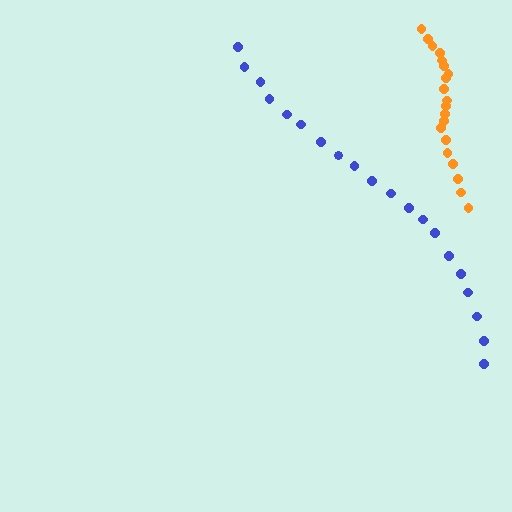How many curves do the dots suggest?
There are 2 distinct paths.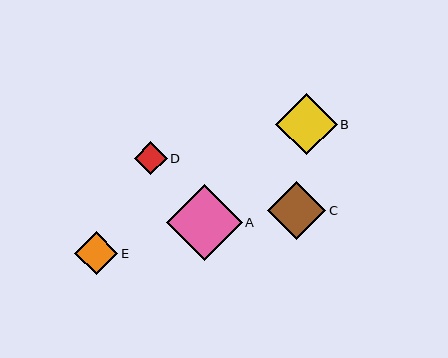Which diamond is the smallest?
Diamond D is the smallest with a size of approximately 33 pixels.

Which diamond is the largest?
Diamond A is the largest with a size of approximately 76 pixels.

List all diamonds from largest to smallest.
From largest to smallest: A, B, C, E, D.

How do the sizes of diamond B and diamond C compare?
Diamond B and diamond C are approximately the same size.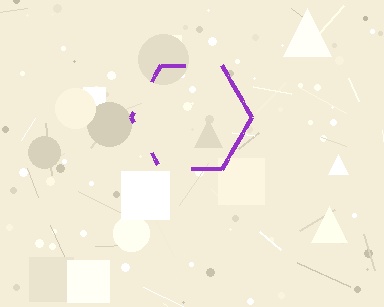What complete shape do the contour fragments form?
The contour fragments form a hexagon.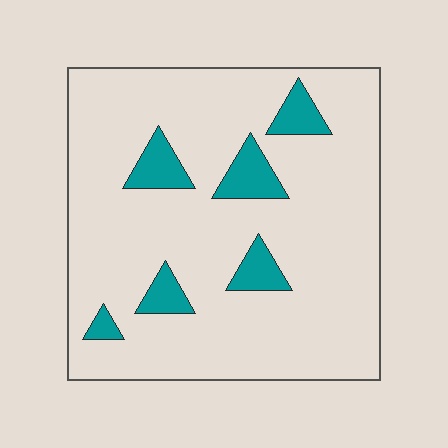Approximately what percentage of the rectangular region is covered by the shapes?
Approximately 10%.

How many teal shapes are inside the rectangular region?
6.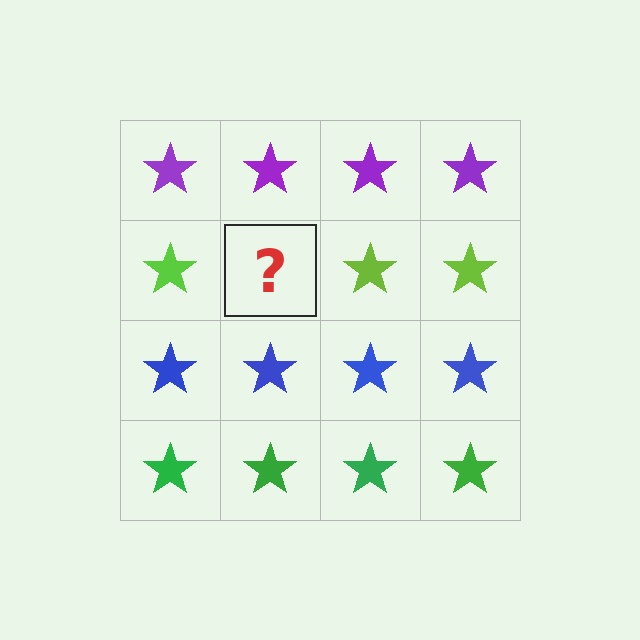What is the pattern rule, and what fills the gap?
The rule is that each row has a consistent color. The gap should be filled with a lime star.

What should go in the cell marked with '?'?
The missing cell should contain a lime star.